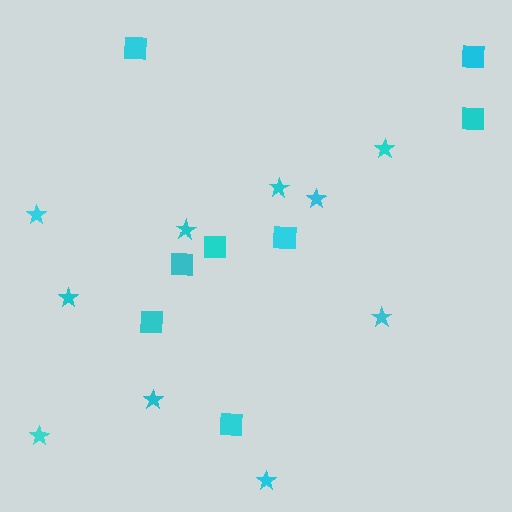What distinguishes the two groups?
There are 2 groups: one group of stars (10) and one group of squares (8).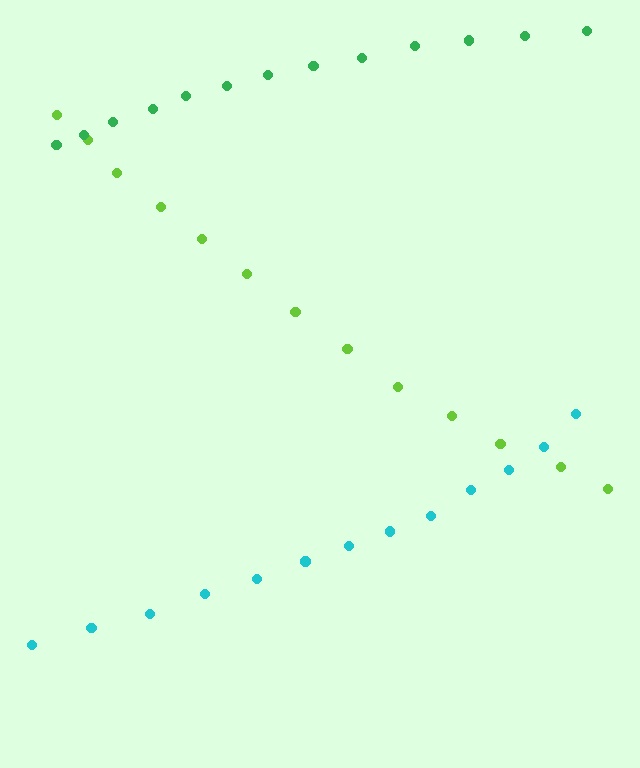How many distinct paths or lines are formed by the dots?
There are 3 distinct paths.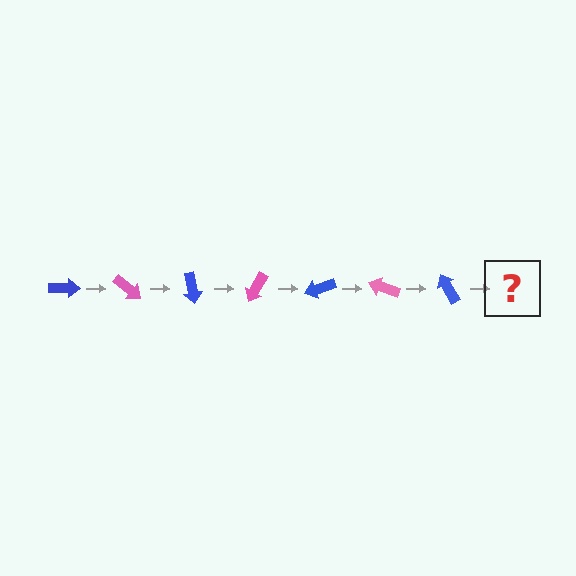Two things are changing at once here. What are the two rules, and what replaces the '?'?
The two rules are that it rotates 40 degrees each step and the color cycles through blue and pink. The '?' should be a pink arrow, rotated 280 degrees from the start.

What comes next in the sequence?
The next element should be a pink arrow, rotated 280 degrees from the start.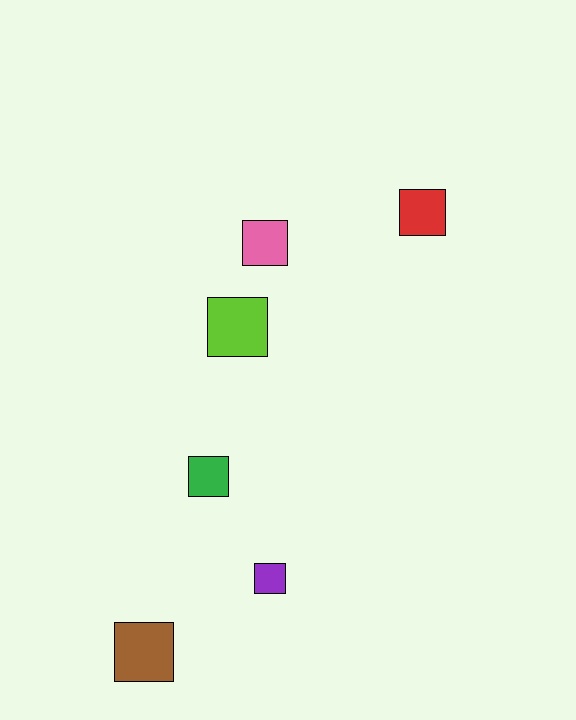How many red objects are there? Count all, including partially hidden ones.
There is 1 red object.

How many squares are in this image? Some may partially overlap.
There are 6 squares.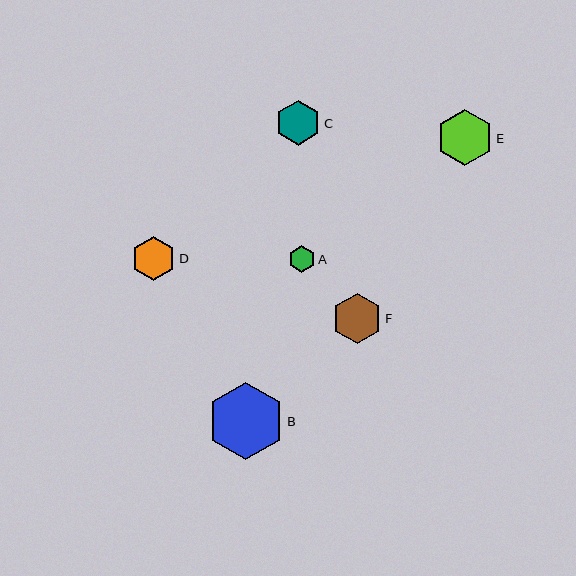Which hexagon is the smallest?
Hexagon A is the smallest with a size of approximately 26 pixels.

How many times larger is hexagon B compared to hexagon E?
Hexagon B is approximately 1.4 times the size of hexagon E.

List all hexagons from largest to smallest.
From largest to smallest: B, E, F, C, D, A.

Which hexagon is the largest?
Hexagon B is the largest with a size of approximately 77 pixels.